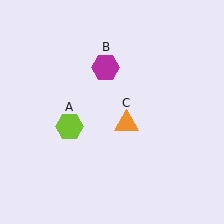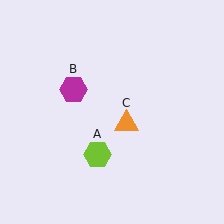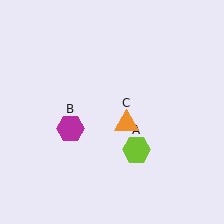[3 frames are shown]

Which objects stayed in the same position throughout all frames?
Orange triangle (object C) remained stationary.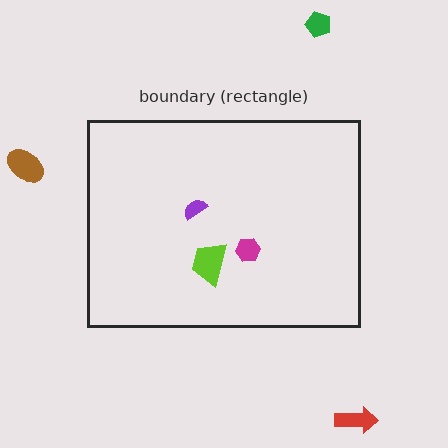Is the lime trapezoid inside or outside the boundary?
Inside.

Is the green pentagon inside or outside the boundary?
Outside.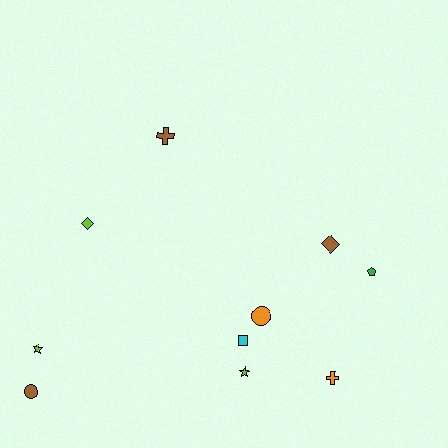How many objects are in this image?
There are 10 objects.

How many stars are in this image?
There are 2 stars.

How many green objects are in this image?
There is 1 green object.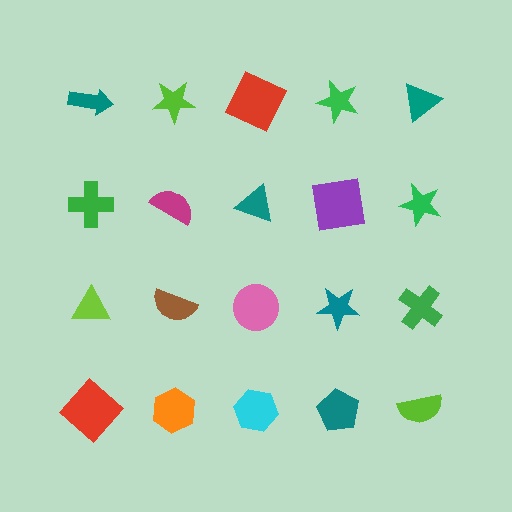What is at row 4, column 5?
A lime semicircle.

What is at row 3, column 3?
A pink circle.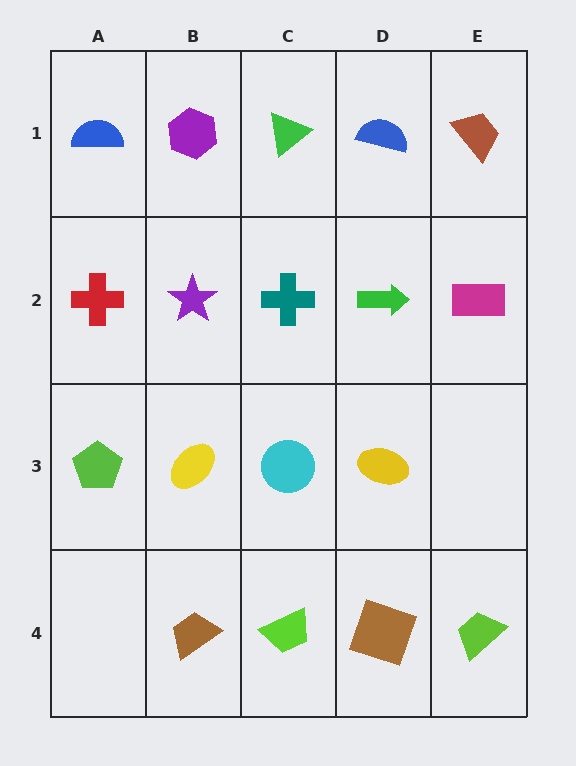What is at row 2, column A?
A red cross.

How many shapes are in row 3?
4 shapes.